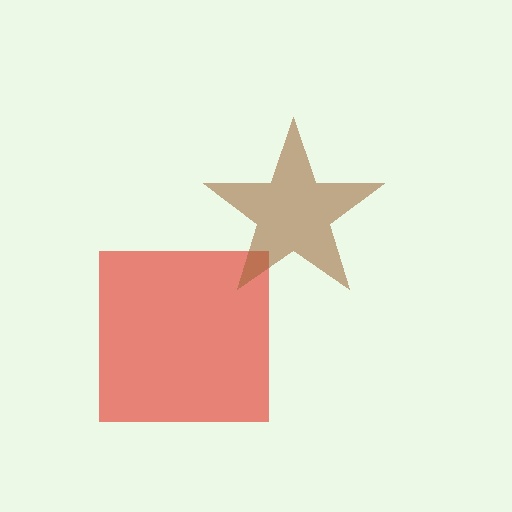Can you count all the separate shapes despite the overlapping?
Yes, there are 2 separate shapes.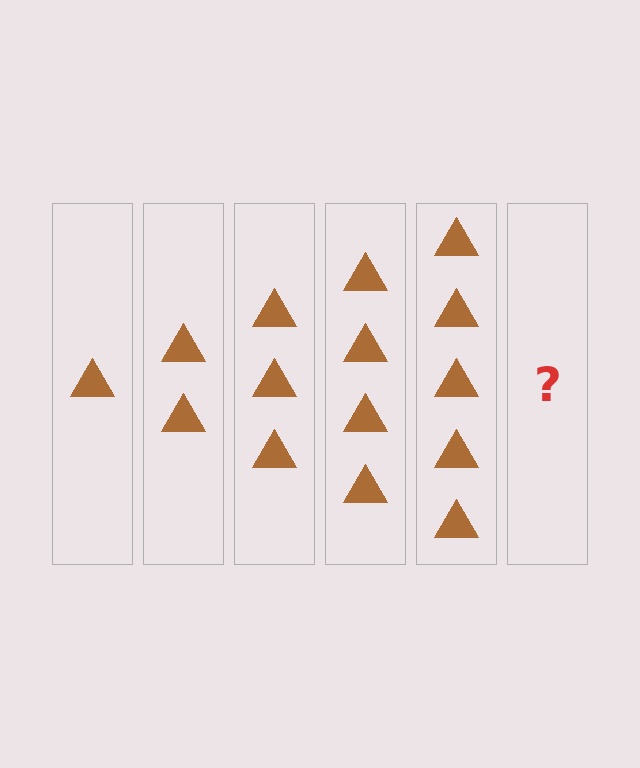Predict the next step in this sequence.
The next step is 6 triangles.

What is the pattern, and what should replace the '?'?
The pattern is that each step adds one more triangle. The '?' should be 6 triangles.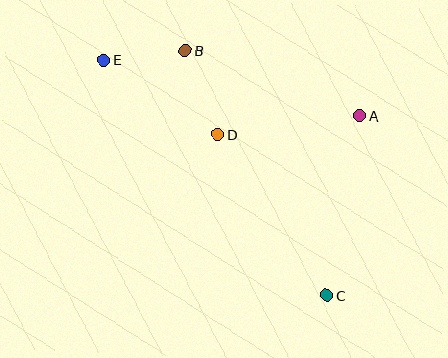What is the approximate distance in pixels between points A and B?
The distance between A and B is approximately 186 pixels.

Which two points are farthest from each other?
Points C and E are farthest from each other.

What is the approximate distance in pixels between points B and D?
The distance between B and D is approximately 90 pixels.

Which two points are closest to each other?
Points B and E are closest to each other.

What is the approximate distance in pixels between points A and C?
The distance between A and C is approximately 183 pixels.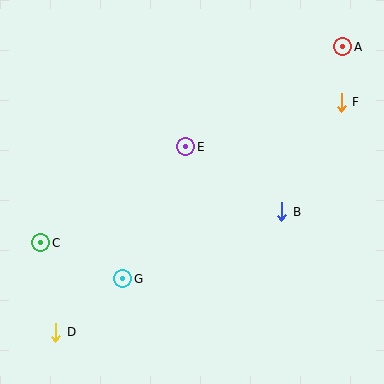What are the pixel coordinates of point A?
Point A is at (343, 47).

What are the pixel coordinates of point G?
Point G is at (123, 279).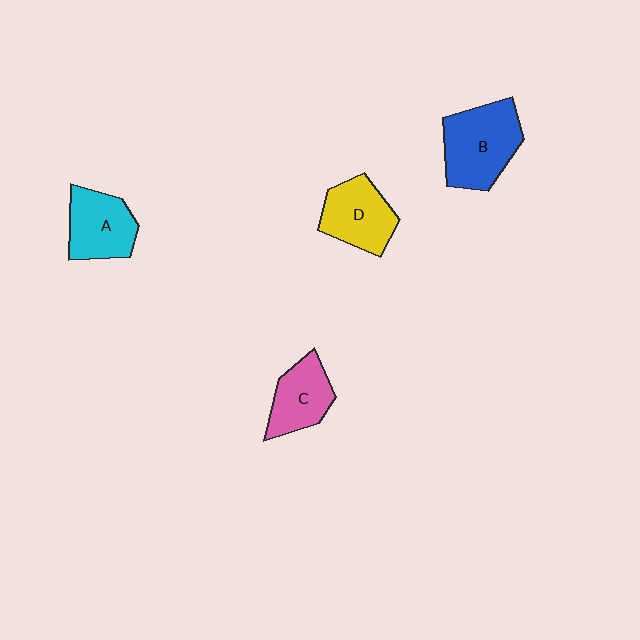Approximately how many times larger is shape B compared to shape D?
Approximately 1.3 times.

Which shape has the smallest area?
Shape C (pink).